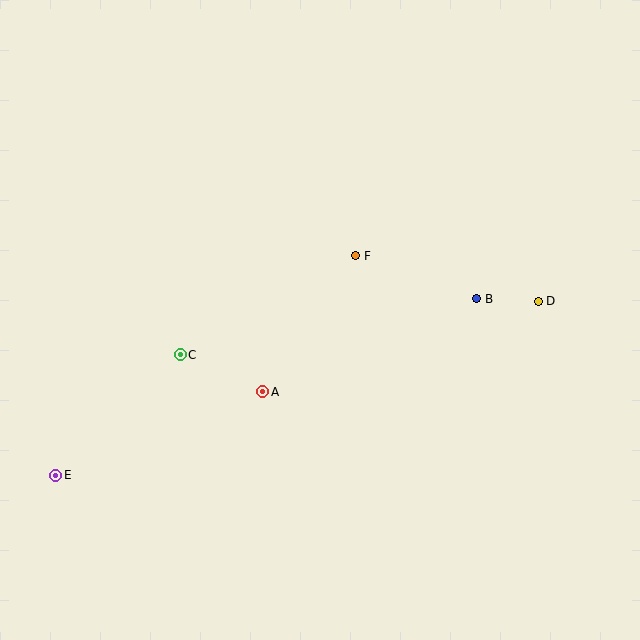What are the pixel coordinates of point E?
Point E is at (56, 475).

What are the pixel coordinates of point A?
Point A is at (263, 392).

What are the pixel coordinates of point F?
Point F is at (356, 256).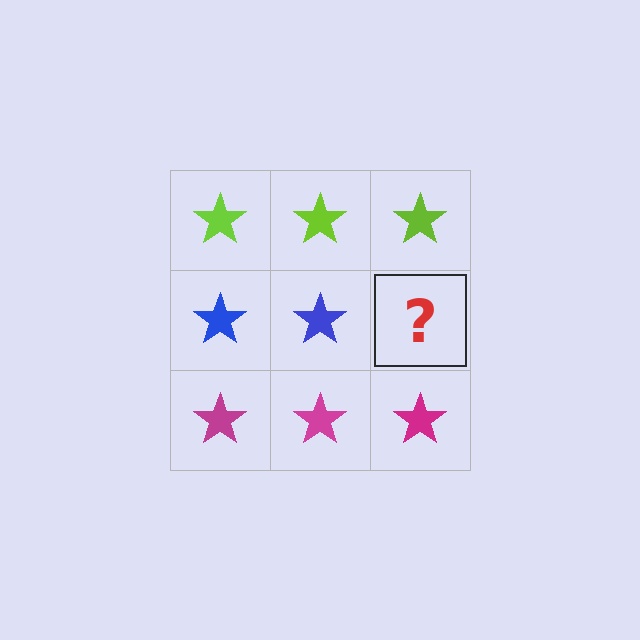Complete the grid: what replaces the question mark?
The question mark should be replaced with a blue star.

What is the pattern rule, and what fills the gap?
The rule is that each row has a consistent color. The gap should be filled with a blue star.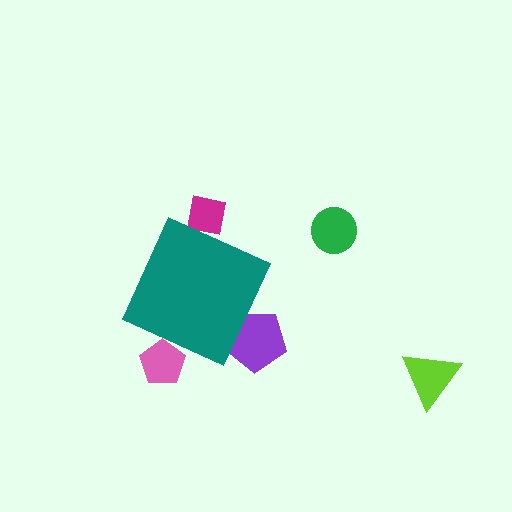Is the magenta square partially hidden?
Yes, the magenta square is partially hidden behind the teal diamond.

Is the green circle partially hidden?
No, the green circle is fully visible.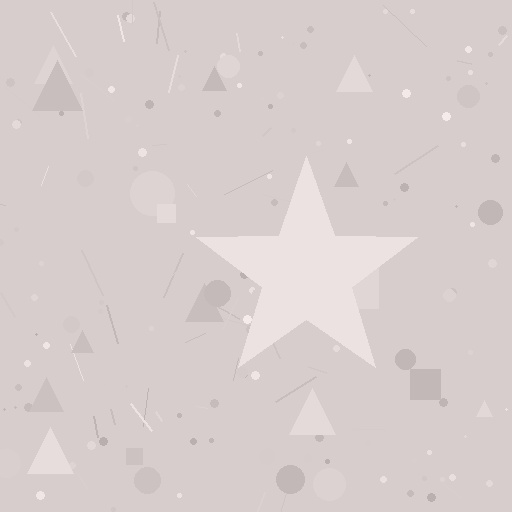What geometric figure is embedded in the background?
A star is embedded in the background.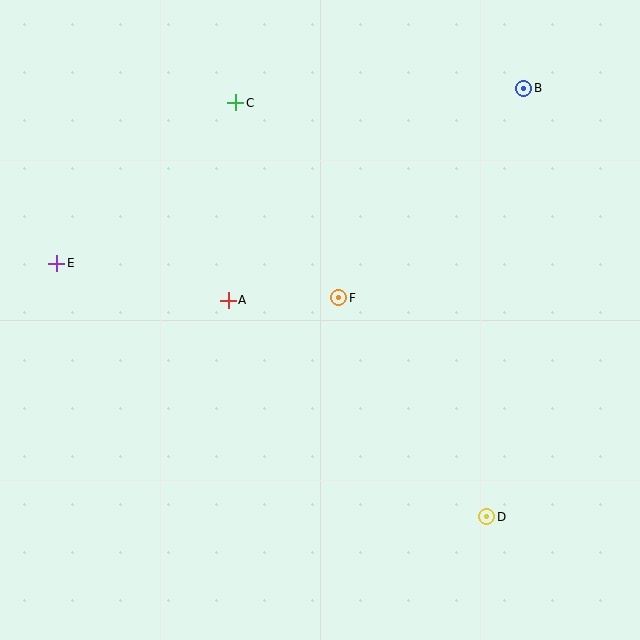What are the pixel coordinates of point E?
Point E is at (57, 263).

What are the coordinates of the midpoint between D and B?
The midpoint between D and B is at (505, 303).